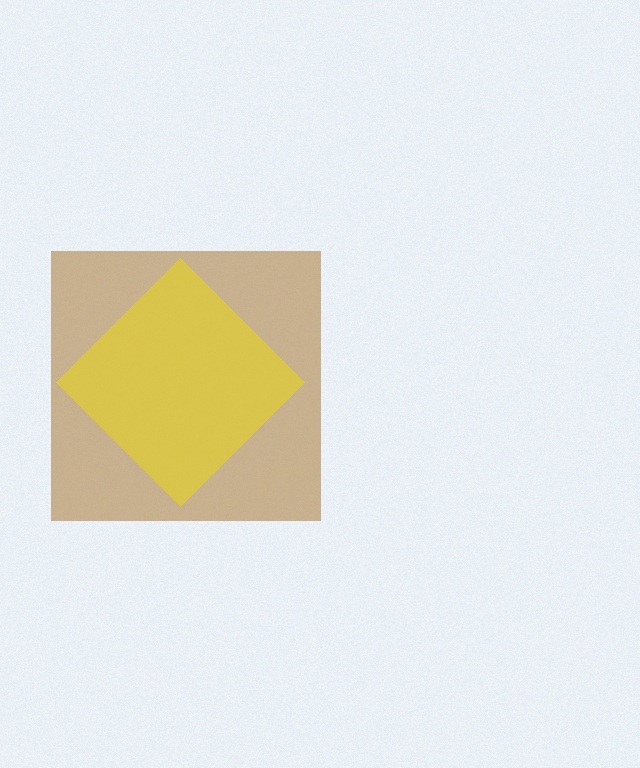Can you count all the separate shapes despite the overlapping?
Yes, there are 2 separate shapes.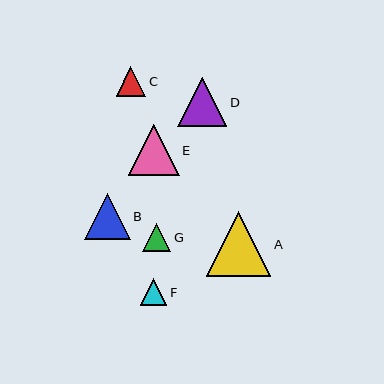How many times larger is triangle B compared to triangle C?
Triangle B is approximately 1.5 times the size of triangle C.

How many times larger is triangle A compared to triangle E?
Triangle A is approximately 1.3 times the size of triangle E.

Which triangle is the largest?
Triangle A is the largest with a size of approximately 65 pixels.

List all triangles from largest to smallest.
From largest to smallest: A, E, D, B, C, G, F.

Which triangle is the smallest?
Triangle F is the smallest with a size of approximately 27 pixels.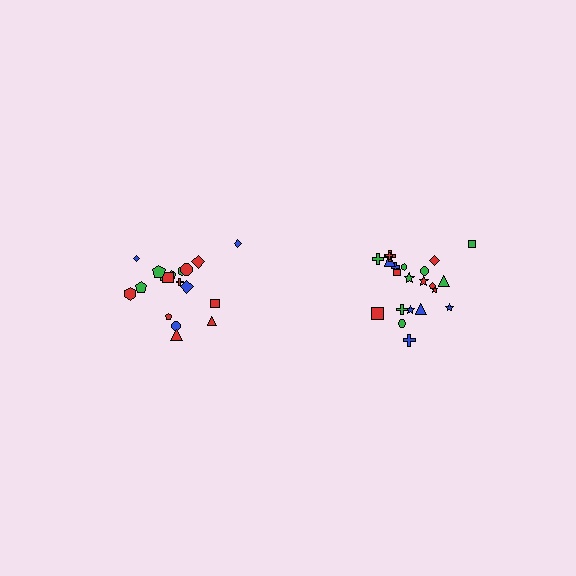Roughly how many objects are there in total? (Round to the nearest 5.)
Roughly 40 objects in total.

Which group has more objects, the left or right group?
The right group.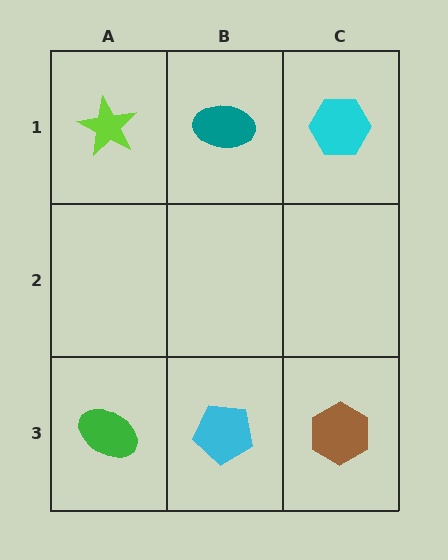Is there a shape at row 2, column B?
No, that cell is empty.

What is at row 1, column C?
A cyan hexagon.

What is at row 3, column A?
A green ellipse.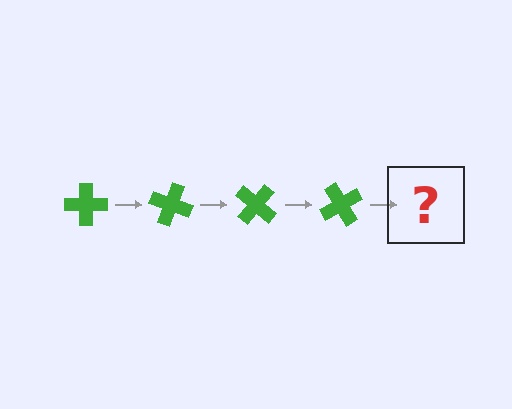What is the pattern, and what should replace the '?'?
The pattern is that the cross rotates 20 degrees each step. The '?' should be a green cross rotated 80 degrees.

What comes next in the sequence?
The next element should be a green cross rotated 80 degrees.